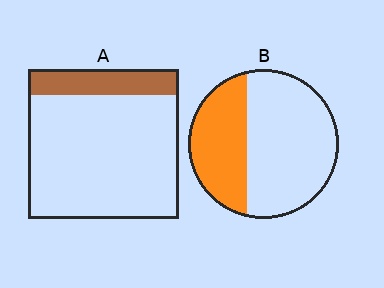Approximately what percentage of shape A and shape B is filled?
A is approximately 15% and B is approximately 35%.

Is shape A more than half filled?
No.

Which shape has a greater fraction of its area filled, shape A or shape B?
Shape B.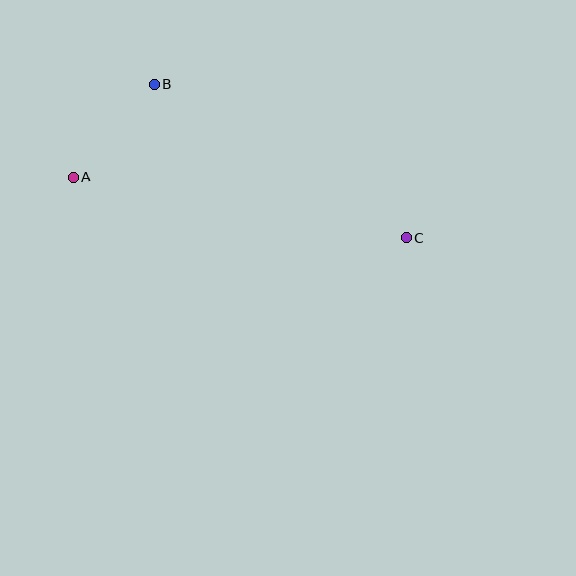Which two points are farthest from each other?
Points A and C are farthest from each other.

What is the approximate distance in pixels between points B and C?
The distance between B and C is approximately 295 pixels.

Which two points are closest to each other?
Points A and B are closest to each other.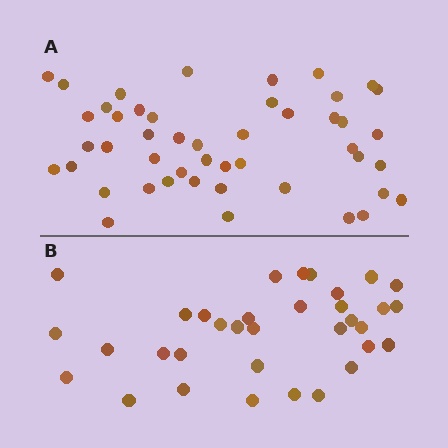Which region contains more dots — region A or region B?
Region A (the top region) has more dots.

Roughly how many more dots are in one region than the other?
Region A has approximately 15 more dots than region B.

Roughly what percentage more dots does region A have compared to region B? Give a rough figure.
About 40% more.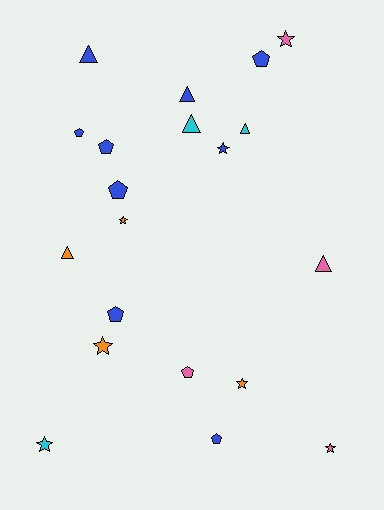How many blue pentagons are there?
There are 6 blue pentagons.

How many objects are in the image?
There are 20 objects.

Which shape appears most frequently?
Star, with 7 objects.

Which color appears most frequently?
Blue, with 9 objects.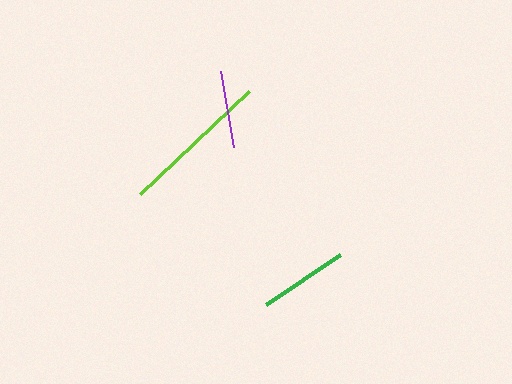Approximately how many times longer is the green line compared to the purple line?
The green line is approximately 1.1 times the length of the purple line.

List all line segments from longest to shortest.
From longest to shortest: lime, green, purple.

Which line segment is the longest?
The lime line is the longest at approximately 151 pixels.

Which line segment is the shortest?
The purple line is the shortest at approximately 77 pixels.